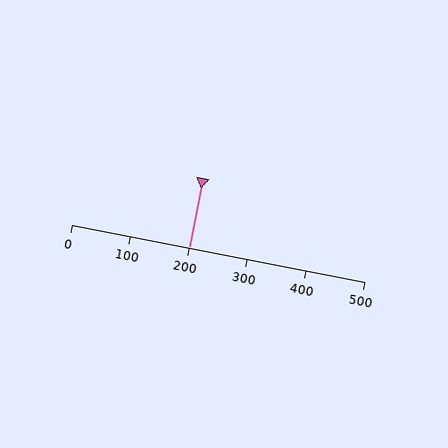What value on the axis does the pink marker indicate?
The marker indicates approximately 200.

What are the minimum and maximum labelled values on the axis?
The axis runs from 0 to 500.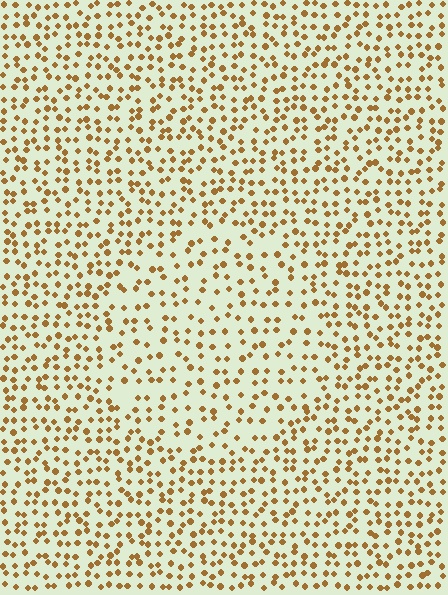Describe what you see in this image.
The image contains small brown elements arranged at two different densities. A circle-shaped region is visible where the elements are less densely packed than the surrounding area.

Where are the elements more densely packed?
The elements are more densely packed outside the circle boundary.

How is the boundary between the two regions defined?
The boundary is defined by a change in element density (approximately 1.6x ratio). All elements are the same color, size, and shape.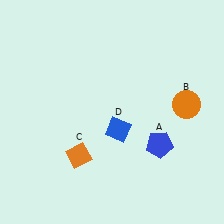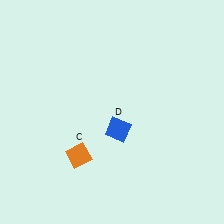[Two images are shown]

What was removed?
The orange circle (B), the blue pentagon (A) were removed in Image 2.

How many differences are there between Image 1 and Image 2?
There are 2 differences between the two images.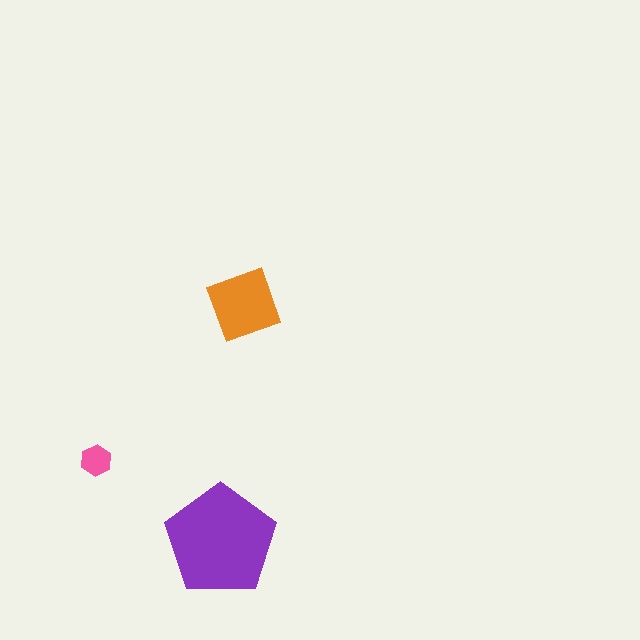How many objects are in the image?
There are 3 objects in the image.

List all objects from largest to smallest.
The purple pentagon, the orange square, the pink hexagon.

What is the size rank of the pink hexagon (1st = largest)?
3rd.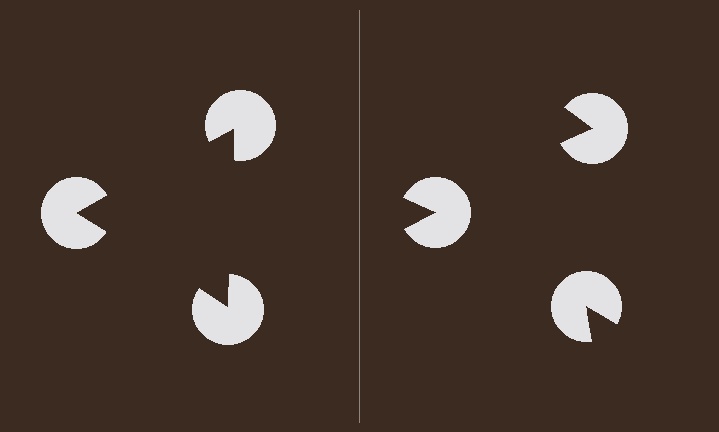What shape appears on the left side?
An illusory triangle.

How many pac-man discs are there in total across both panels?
6 — 3 on each side.